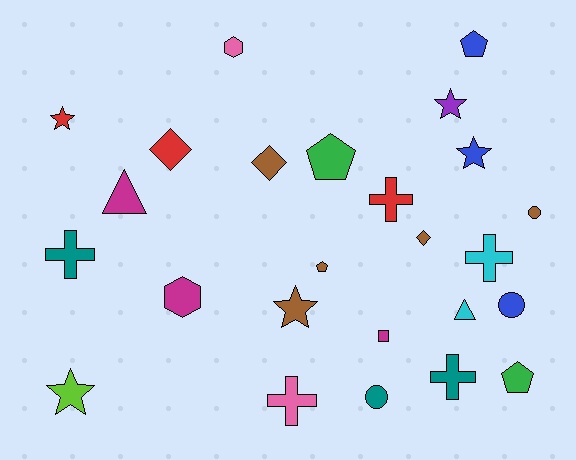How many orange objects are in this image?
There are no orange objects.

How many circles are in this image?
There are 3 circles.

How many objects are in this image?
There are 25 objects.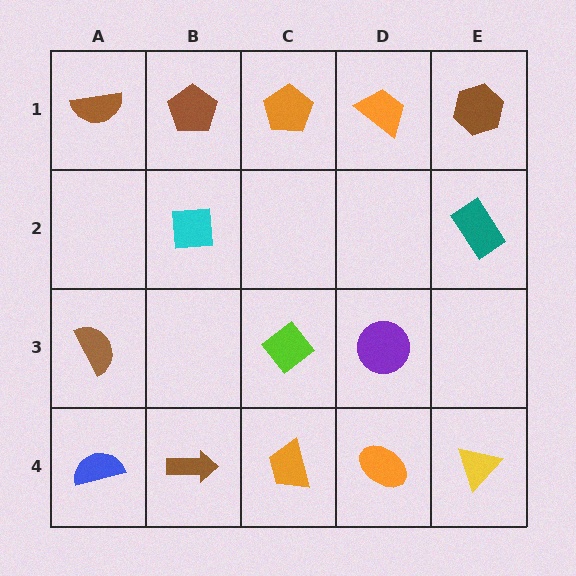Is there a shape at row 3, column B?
No, that cell is empty.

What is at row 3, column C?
A lime diamond.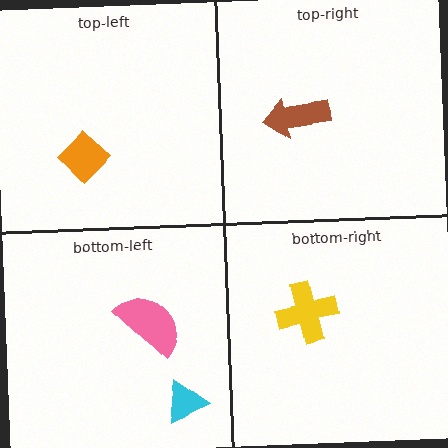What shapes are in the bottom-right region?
The yellow cross.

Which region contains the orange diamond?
The top-left region.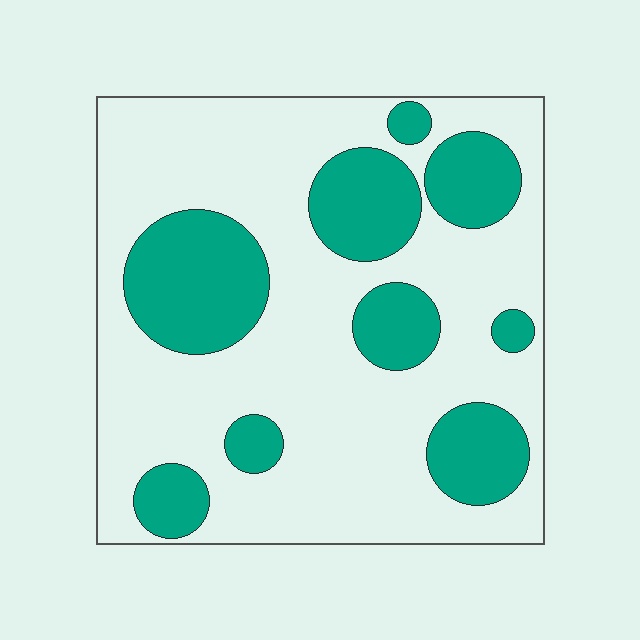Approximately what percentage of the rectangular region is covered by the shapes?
Approximately 30%.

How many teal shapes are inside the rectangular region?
9.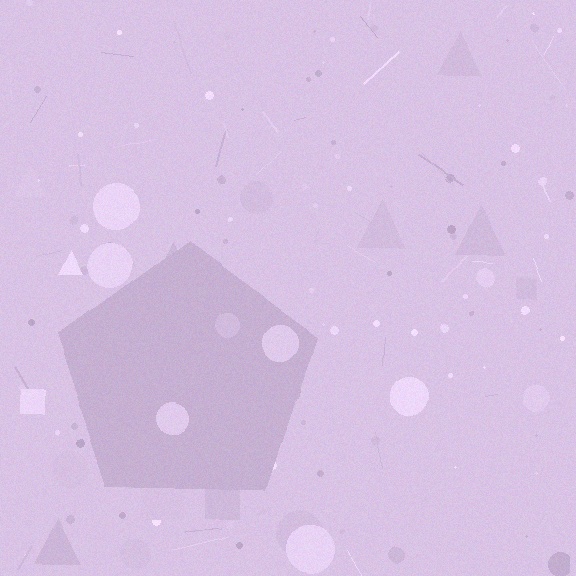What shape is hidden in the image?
A pentagon is hidden in the image.